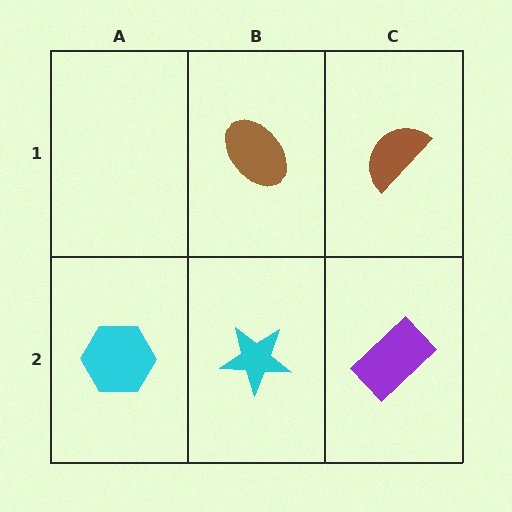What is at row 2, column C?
A purple rectangle.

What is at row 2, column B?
A cyan star.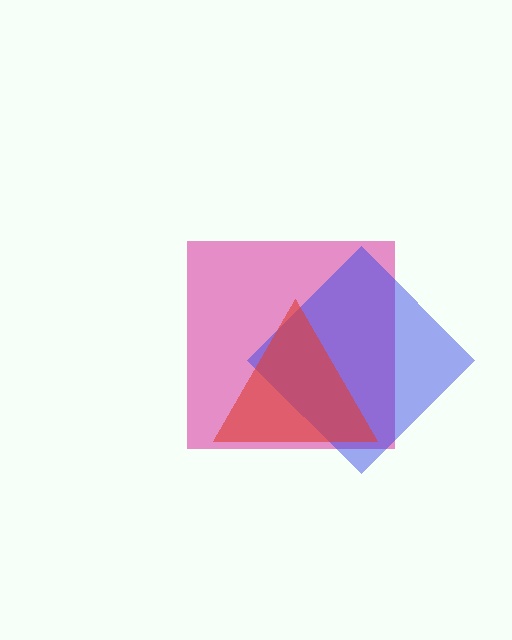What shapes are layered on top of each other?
The layered shapes are: a magenta square, a blue diamond, a red triangle.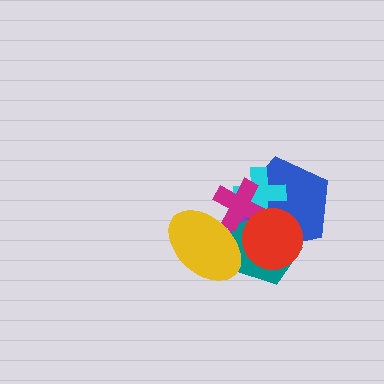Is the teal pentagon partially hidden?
Yes, it is partially covered by another shape.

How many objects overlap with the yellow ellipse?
3 objects overlap with the yellow ellipse.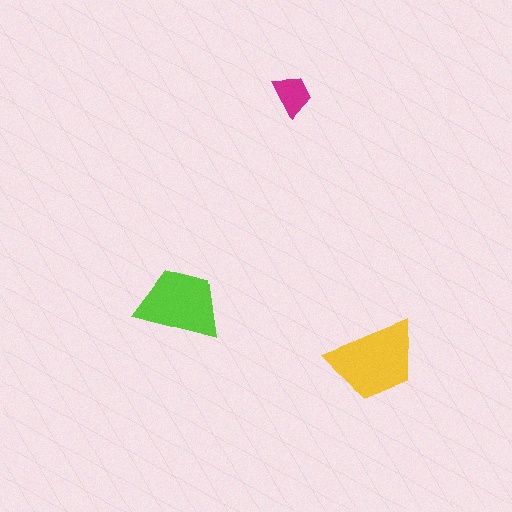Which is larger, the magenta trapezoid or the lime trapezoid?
The lime one.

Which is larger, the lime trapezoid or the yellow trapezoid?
The yellow one.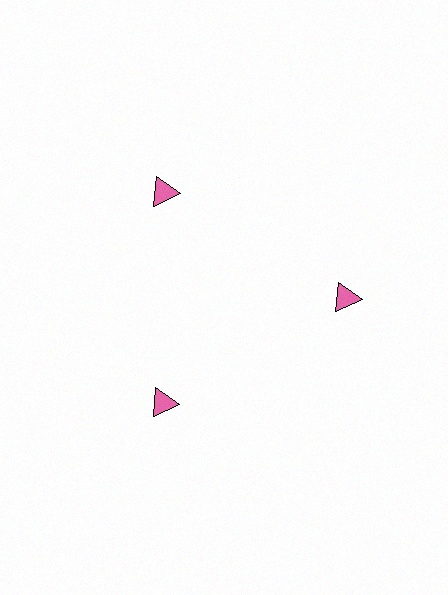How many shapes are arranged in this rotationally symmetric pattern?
There are 3 shapes, arranged in 3 groups of 1.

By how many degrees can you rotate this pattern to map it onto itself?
The pattern maps onto itself every 120 degrees of rotation.